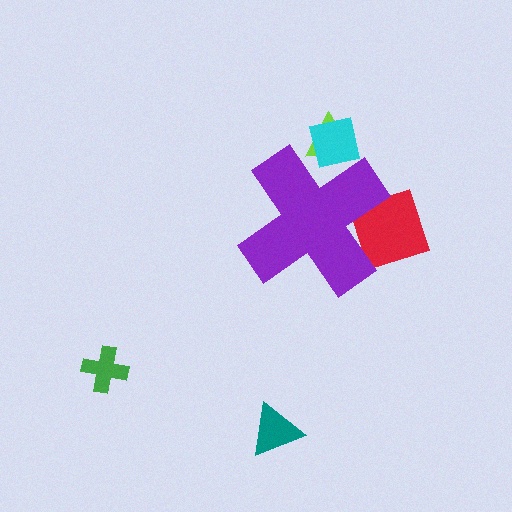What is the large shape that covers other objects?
A purple cross.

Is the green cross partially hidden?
No, the green cross is fully visible.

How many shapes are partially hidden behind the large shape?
3 shapes are partially hidden.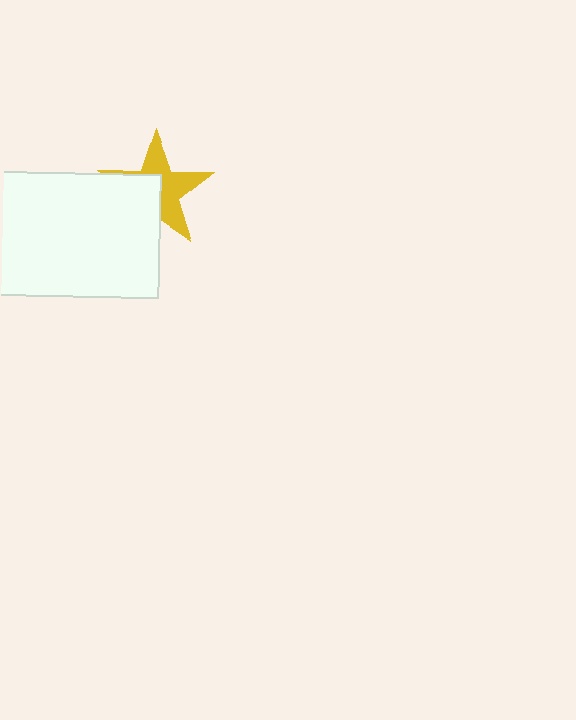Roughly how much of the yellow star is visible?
About half of it is visible (roughly 57%).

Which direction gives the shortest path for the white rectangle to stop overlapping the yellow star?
Moving toward the lower-left gives the shortest separation.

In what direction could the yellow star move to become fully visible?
The yellow star could move toward the upper-right. That would shift it out from behind the white rectangle entirely.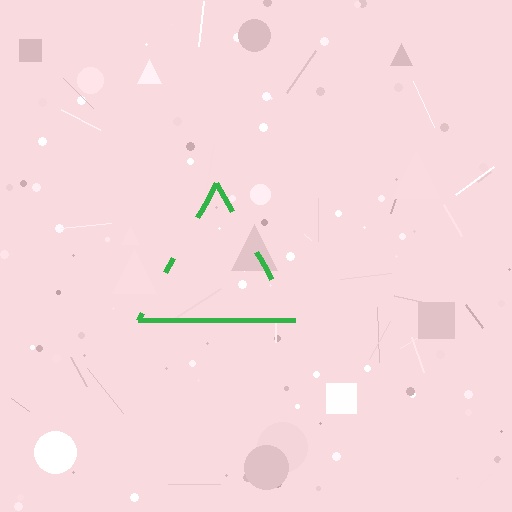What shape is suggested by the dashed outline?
The dashed outline suggests a triangle.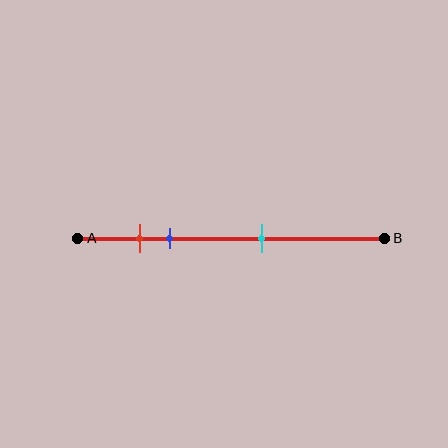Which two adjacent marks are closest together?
The red and blue marks are the closest adjacent pair.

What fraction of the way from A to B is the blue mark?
The blue mark is approximately 30% (0.3) of the way from A to B.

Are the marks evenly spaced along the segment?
No, the marks are not evenly spaced.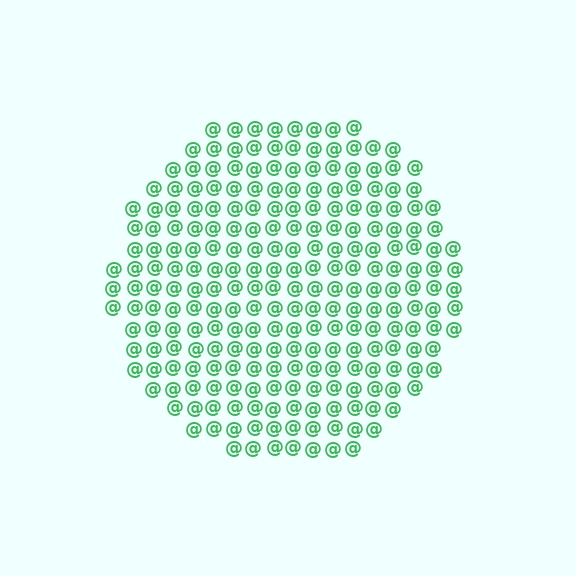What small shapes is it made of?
It is made of small at signs.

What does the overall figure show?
The overall figure shows a circle.